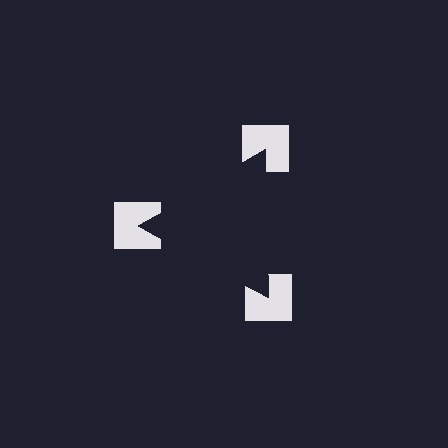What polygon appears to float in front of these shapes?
An illusory triangle — its edges are inferred from the aligned wedge cuts in the notched squares, not physically drawn.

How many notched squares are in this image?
There are 3 — one at each vertex of the illusory triangle.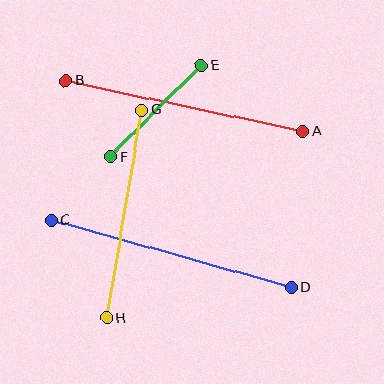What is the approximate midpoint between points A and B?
The midpoint is at approximately (184, 106) pixels.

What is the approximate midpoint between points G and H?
The midpoint is at approximately (124, 214) pixels.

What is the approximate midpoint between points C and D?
The midpoint is at approximately (172, 254) pixels.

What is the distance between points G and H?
The distance is approximately 211 pixels.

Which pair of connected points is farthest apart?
Points C and D are farthest apart.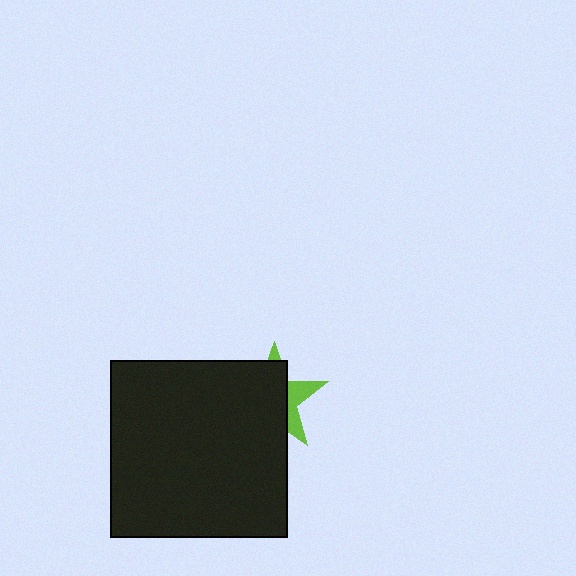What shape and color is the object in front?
The object in front is a black square.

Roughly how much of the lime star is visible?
A small part of it is visible (roughly 31%).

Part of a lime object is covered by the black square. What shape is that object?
It is a star.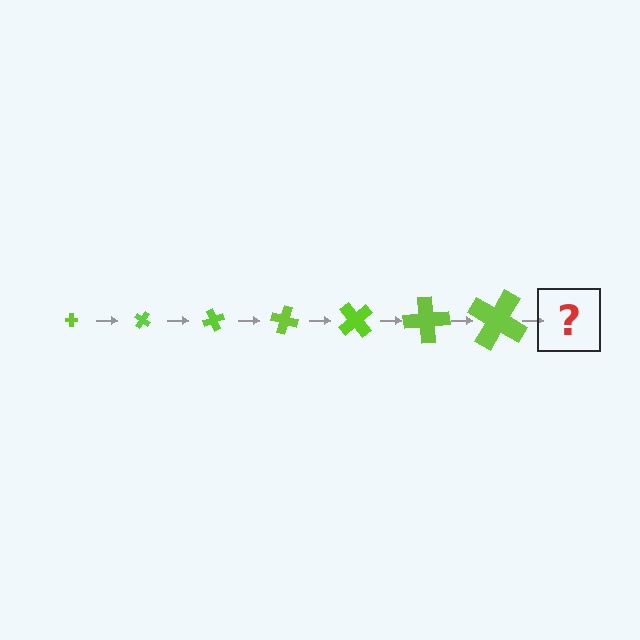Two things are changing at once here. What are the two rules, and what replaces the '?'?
The two rules are that the cross grows larger each step and it rotates 35 degrees each step. The '?' should be a cross, larger than the previous one and rotated 245 degrees from the start.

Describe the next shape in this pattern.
It should be a cross, larger than the previous one and rotated 245 degrees from the start.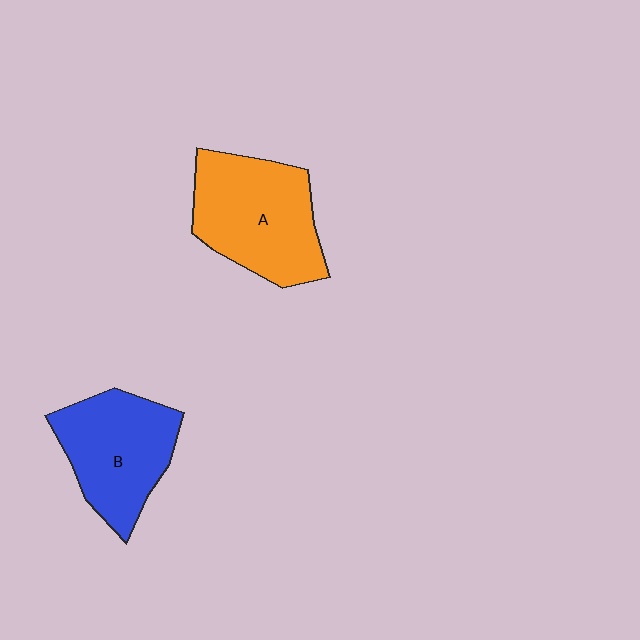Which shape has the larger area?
Shape A (orange).